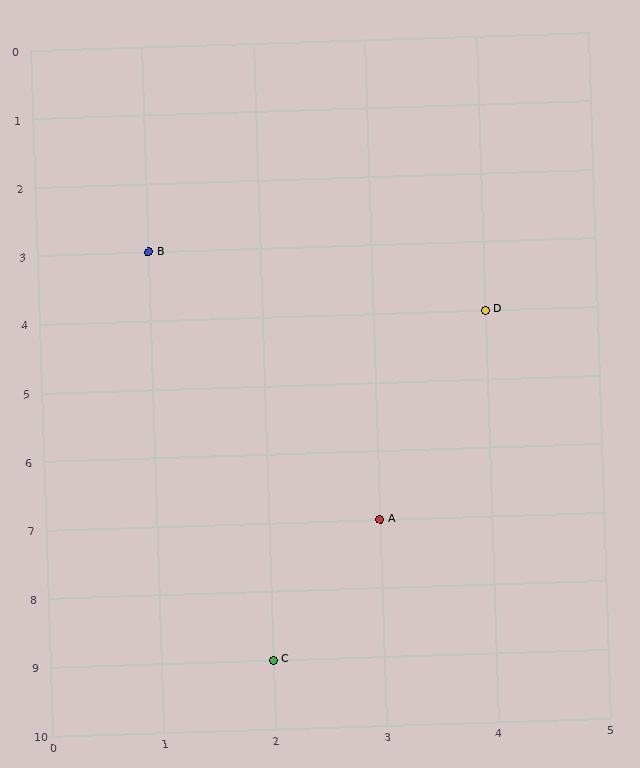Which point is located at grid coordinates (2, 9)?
Point C is at (2, 9).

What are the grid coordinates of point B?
Point B is at grid coordinates (1, 3).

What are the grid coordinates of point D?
Point D is at grid coordinates (4, 4).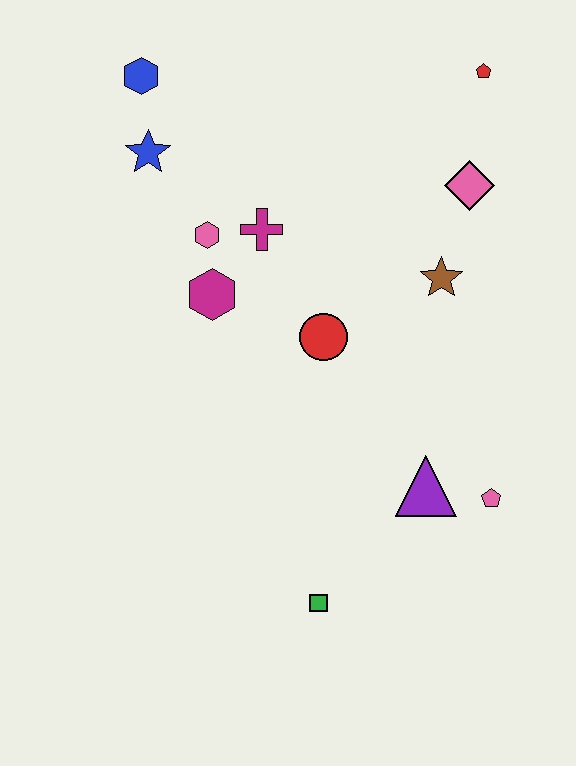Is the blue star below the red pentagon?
Yes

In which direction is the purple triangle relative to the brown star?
The purple triangle is below the brown star.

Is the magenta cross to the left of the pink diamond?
Yes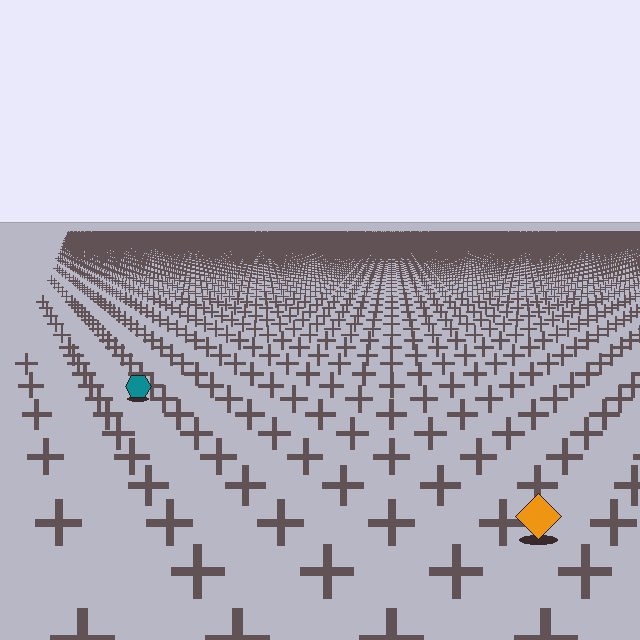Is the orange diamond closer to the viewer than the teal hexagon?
Yes. The orange diamond is closer — you can tell from the texture gradient: the ground texture is coarser near it.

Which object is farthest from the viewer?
The teal hexagon is farthest from the viewer. It appears smaller and the ground texture around it is denser.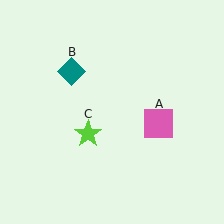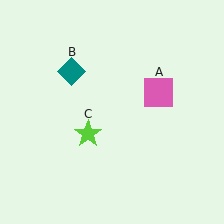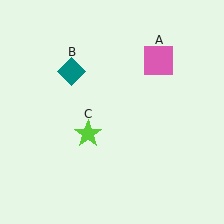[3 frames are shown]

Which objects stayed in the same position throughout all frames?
Teal diamond (object B) and lime star (object C) remained stationary.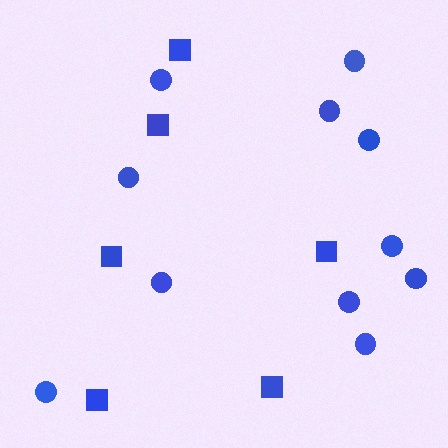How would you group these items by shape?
There are 2 groups: one group of squares (6) and one group of circles (11).